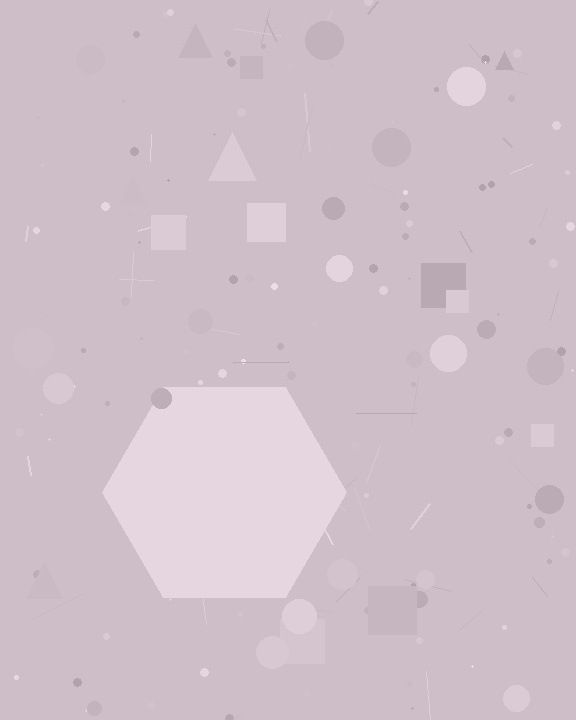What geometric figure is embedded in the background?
A hexagon is embedded in the background.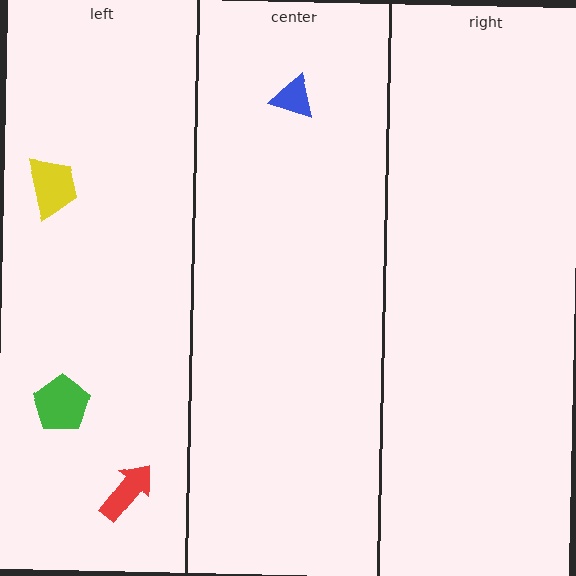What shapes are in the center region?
The blue triangle.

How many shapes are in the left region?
3.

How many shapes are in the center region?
1.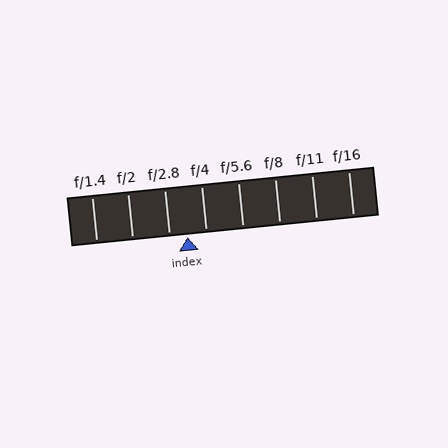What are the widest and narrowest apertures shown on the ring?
The widest aperture shown is f/1.4 and the narrowest is f/16.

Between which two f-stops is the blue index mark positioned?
The index mark is between f/2.8 and f/4.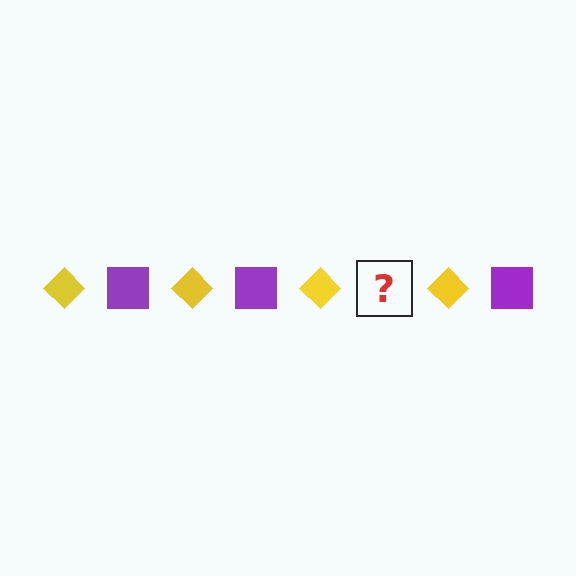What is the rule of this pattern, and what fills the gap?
The rule is that the pattern alternates between yellow diamond and purple square. The gap should be filled with a purple square.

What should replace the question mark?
The question mark should be replaced with a purple square.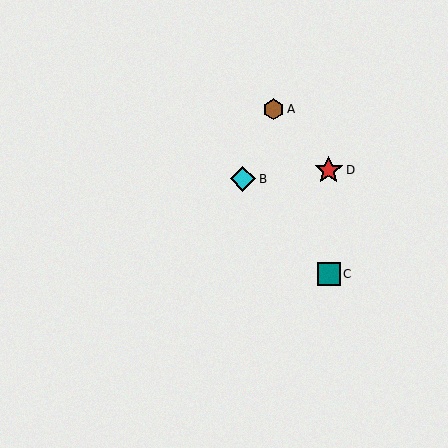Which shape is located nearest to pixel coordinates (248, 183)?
The cyan diamond (labeled B) at (243, 179) is nearest to that location.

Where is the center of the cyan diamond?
The center of the cyan diamond is at (243, 179).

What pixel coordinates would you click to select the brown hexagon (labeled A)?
Click at (274, 109) to select the brown hexagon A.